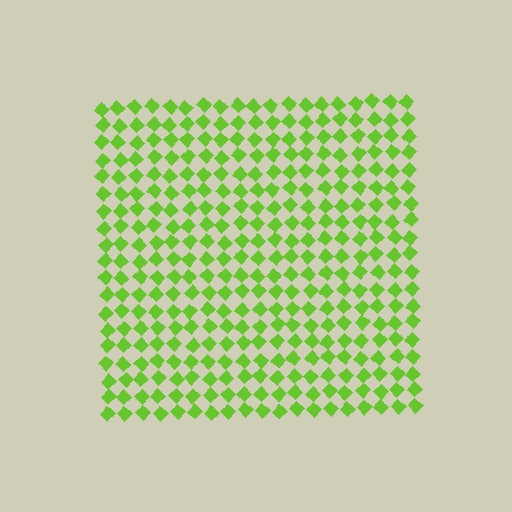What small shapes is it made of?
It is made of small diamonds.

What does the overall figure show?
The overall figure shows a square.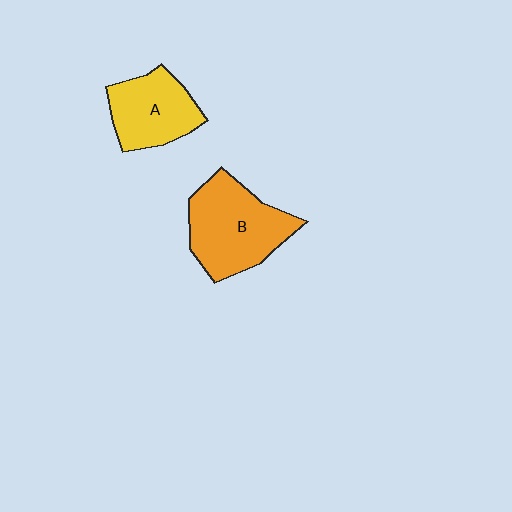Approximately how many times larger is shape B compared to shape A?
Approximately 1.4 times.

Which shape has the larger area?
Shape B (orange).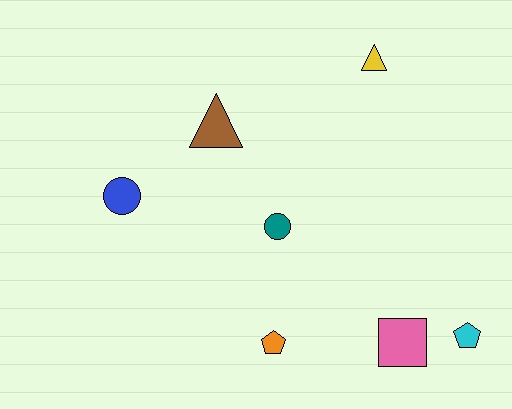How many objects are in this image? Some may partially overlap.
There are 7 objects.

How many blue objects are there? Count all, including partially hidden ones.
There is 1 blue object.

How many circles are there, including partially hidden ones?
There are 2 circles.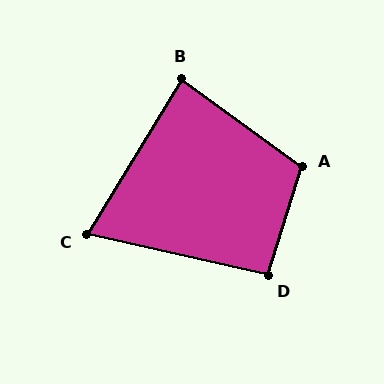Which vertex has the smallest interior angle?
C, at approximately 71 degrees.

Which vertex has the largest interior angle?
A, at approximately 109 degrees.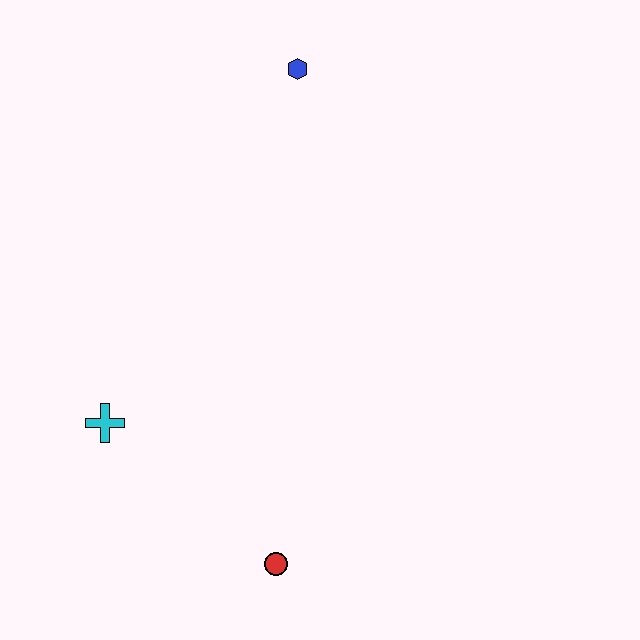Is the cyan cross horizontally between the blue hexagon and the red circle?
No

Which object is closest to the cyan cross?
The red circle is closest to the cyan cross.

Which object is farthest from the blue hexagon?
The red circle is farthest from the blue hexagon.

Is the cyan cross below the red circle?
No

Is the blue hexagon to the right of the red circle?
Yes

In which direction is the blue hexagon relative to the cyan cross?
The blue hexagon is above the cyan cross.